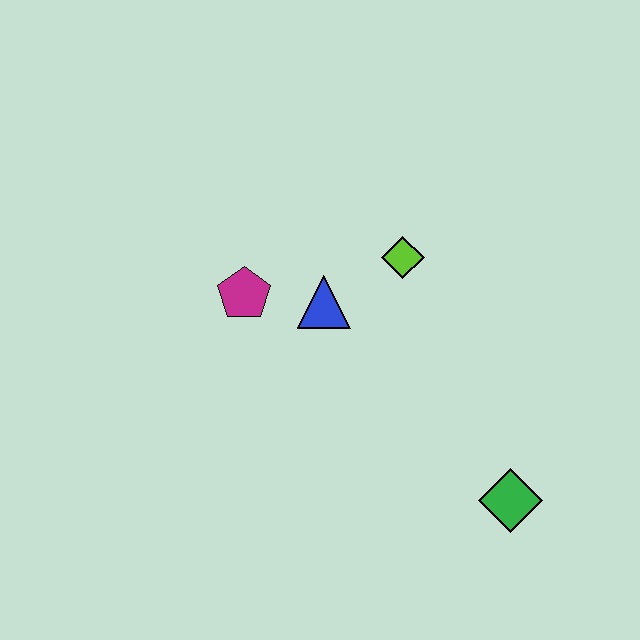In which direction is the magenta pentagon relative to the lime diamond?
The magenta pentagon is to the left of the lime diamond.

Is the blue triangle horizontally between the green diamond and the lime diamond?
No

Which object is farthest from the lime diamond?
The green diamond is farthest from the lime diamond.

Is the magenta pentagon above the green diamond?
Yes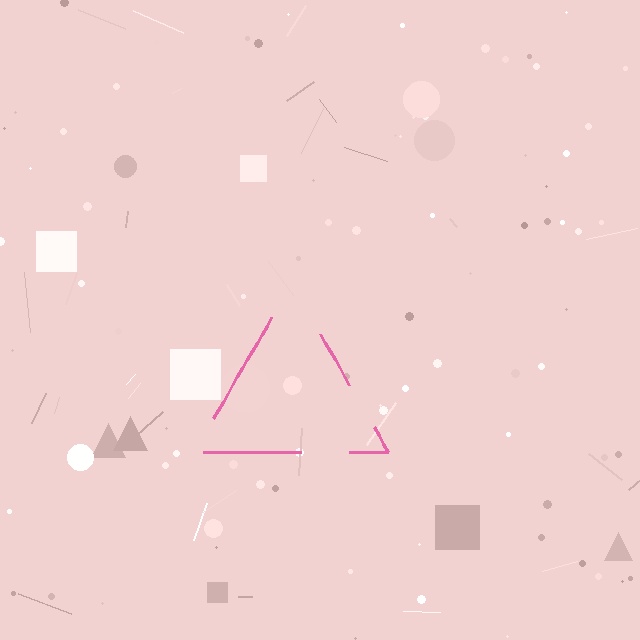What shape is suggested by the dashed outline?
The dashed outline suggests a triangle.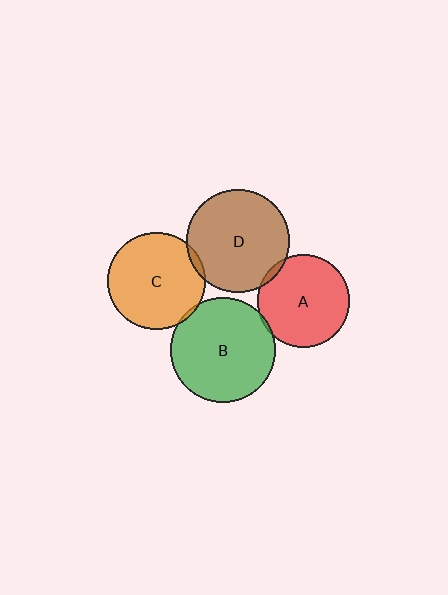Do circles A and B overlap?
Yes.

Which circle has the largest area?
Circle B (green).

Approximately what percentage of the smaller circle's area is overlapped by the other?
Approximately 5%.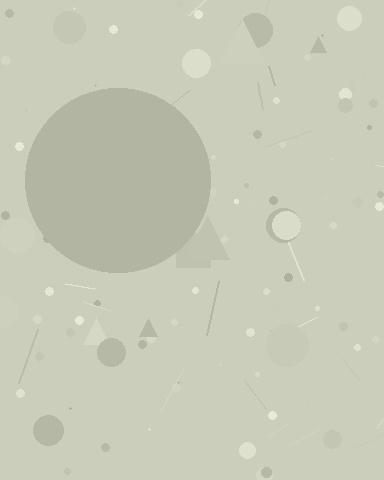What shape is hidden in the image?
A circle is hidden in the image.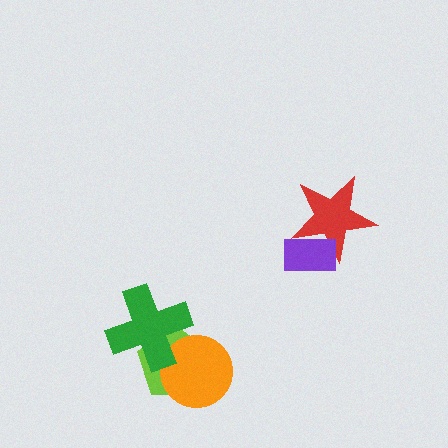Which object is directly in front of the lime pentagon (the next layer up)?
The orange circle is directly in front of the lime pentagon.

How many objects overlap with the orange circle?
2 objects overlap with the orange circle.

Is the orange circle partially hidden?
Yes, it is partially covered by another shape.